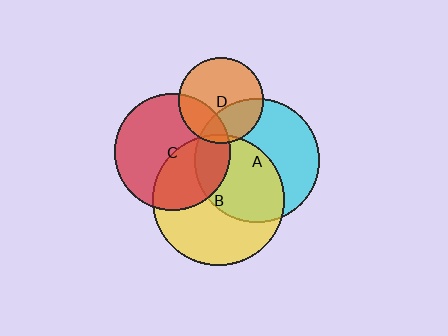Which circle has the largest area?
Circle B (yellow).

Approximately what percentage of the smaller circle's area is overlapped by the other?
Approximately 20%.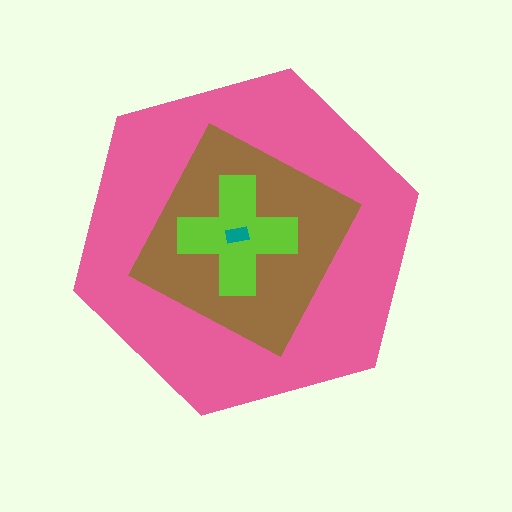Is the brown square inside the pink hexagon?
Yes.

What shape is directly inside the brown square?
The lime cross.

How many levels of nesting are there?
4.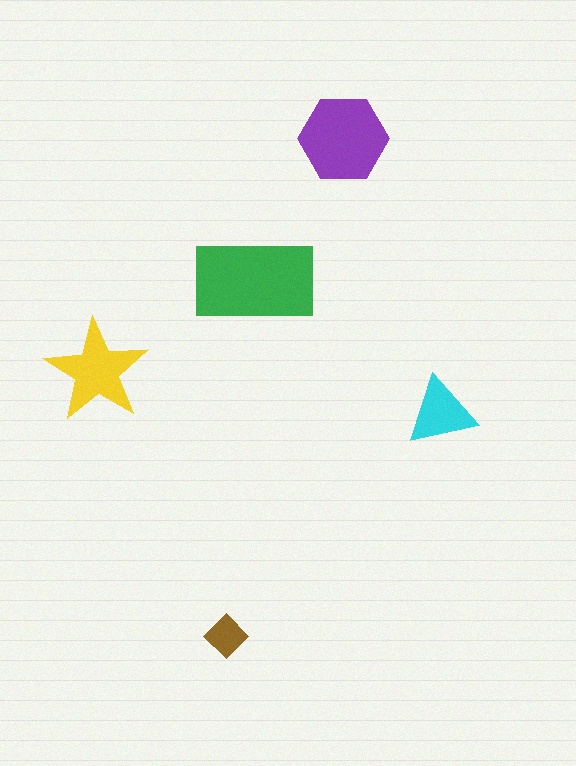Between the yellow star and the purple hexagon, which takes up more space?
The purple hexagon.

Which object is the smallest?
The brown diamond.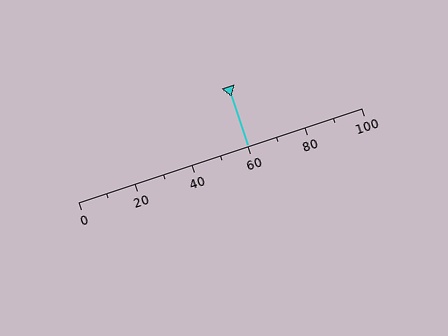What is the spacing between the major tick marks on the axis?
The major ticks are spaced 20 apart.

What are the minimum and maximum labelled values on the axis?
The axis runs from 0 to 100.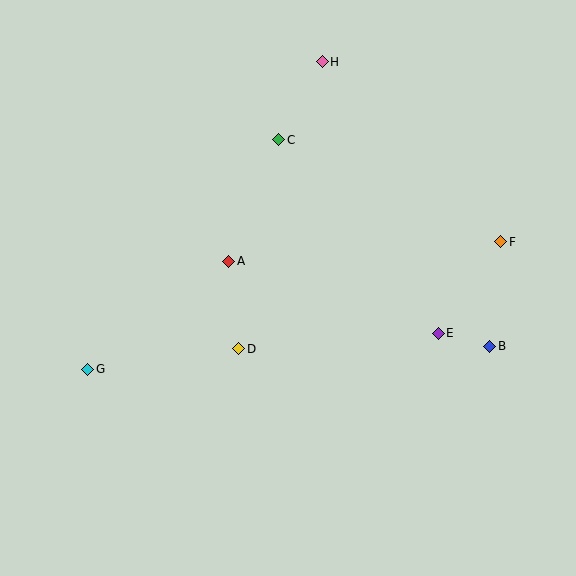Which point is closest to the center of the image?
Point A at (229, 261) is closest to the center.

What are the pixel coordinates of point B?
Point B is at (490, 346).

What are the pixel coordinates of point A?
Point A is at (229, 261).